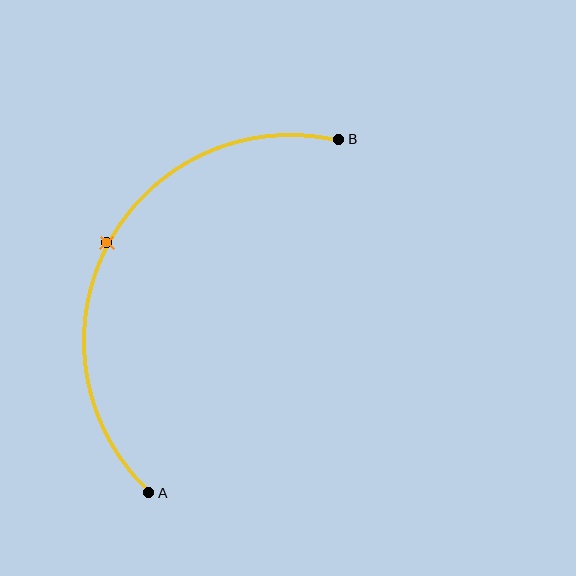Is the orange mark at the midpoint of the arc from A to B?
Yes. The orange mark lies on the arc at equal arc-length from both A and B — it is the arc midpoint.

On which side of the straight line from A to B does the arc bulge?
The arc bulges to the left of the straight line connecting A and B.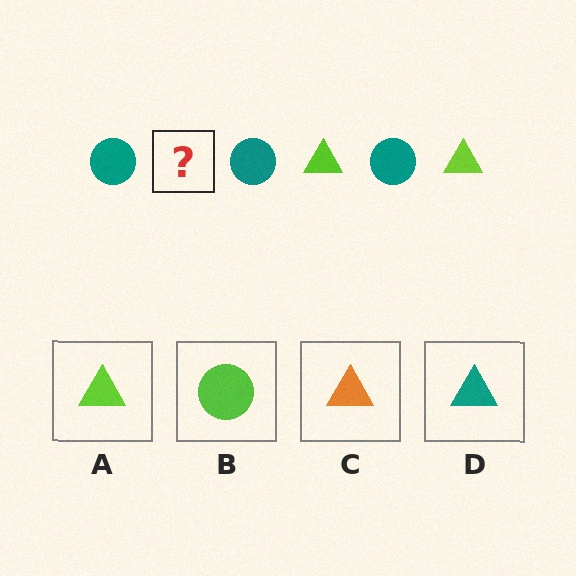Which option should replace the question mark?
Option A.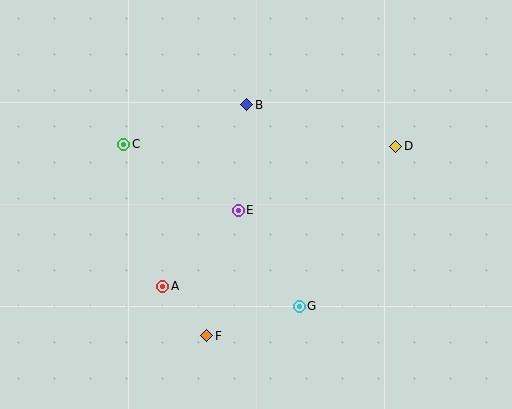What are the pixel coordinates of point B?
Point B is at (247, 105).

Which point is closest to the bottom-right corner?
Point G is closest to the bottom-right corner.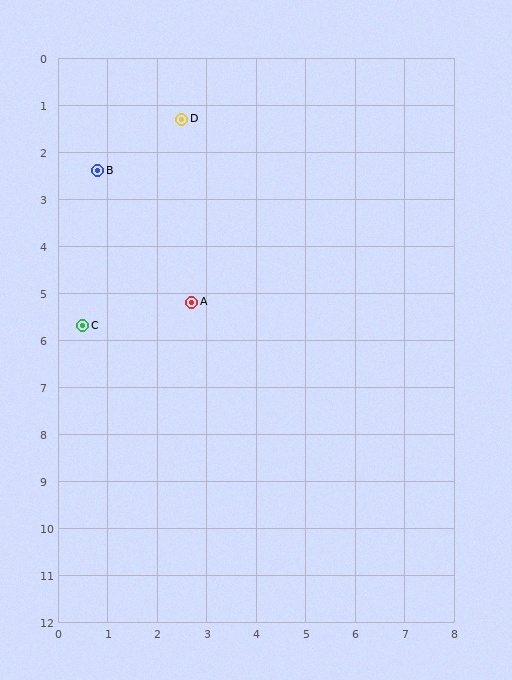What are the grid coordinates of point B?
Point B is at approximately (0.8, 2.4).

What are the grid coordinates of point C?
Point C is at approximately (0.5, 5.7).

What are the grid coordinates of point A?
Point A is at approximately (2.7, 5.2).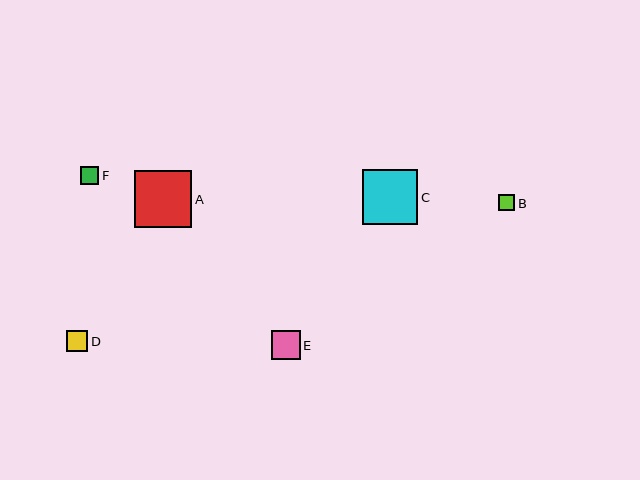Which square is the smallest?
Square B is the smallest with a size of approximately 16 pixels.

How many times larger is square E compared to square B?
Square E is approximately 1.7 times the size of square B.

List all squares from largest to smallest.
From largest to smallest: A, C, E, D, F, B.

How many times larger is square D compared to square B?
Square D is approximately 1.3 times the size of square B.